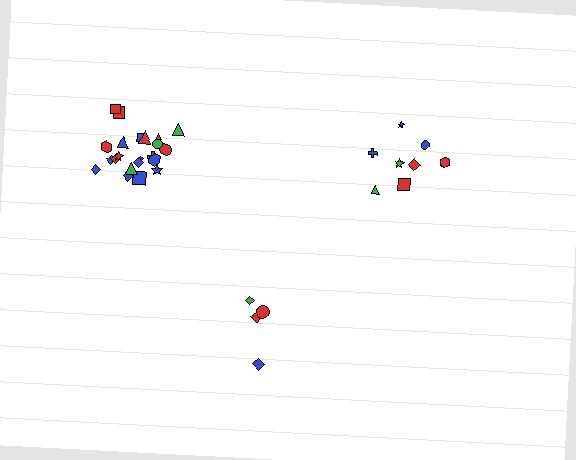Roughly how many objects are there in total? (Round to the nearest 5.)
Roughly 35 objects in total.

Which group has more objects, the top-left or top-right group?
The top-left group.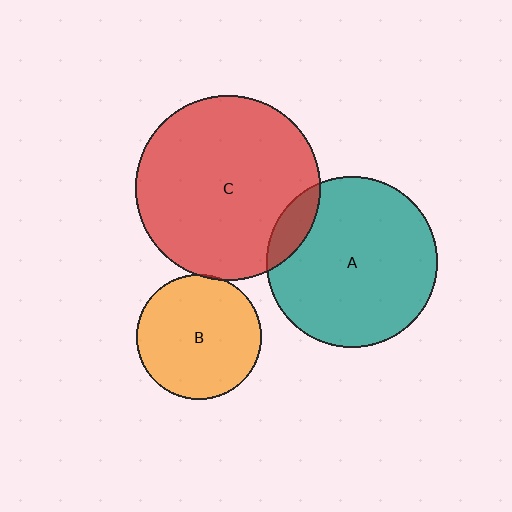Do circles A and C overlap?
Yes.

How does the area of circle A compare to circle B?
Approximately 1.9 times.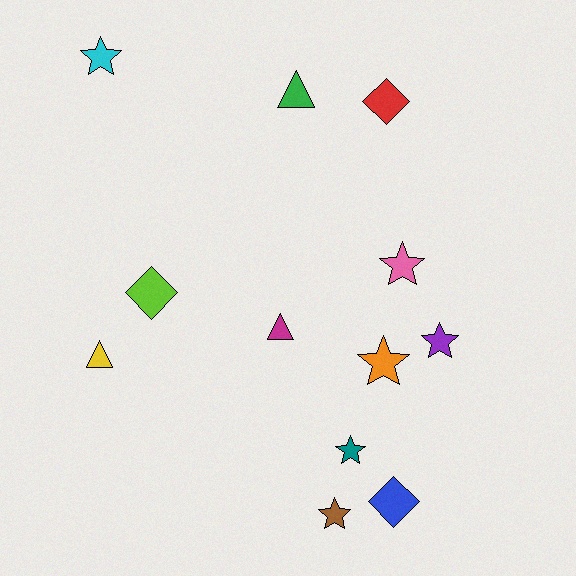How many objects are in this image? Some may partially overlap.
There are 12 objects.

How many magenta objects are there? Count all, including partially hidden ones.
There is 1 magenta object.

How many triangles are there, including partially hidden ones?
There are 3 triangles.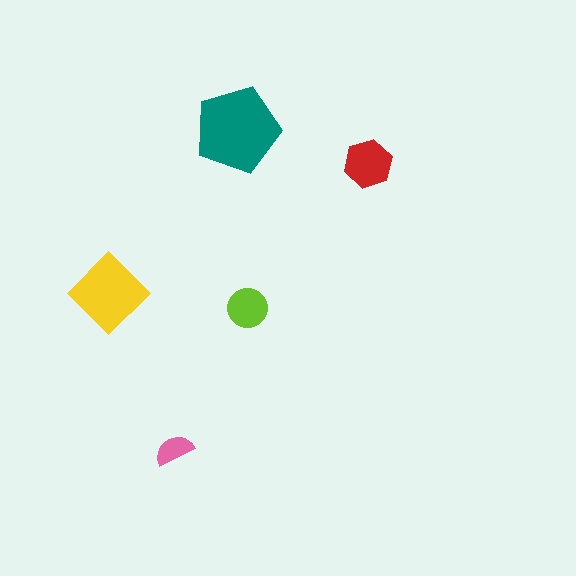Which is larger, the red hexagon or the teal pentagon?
The teal pentagon.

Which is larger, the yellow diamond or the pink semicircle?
The yellow diamond.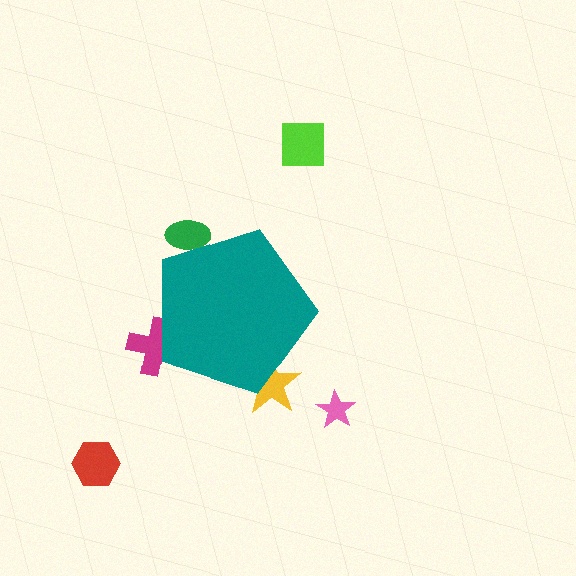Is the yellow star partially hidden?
Yes, the yellow star is partially hidden behind the teal pentagon.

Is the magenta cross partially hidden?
Yes, the magenta cross is partially hidden behind the teal pentagon.